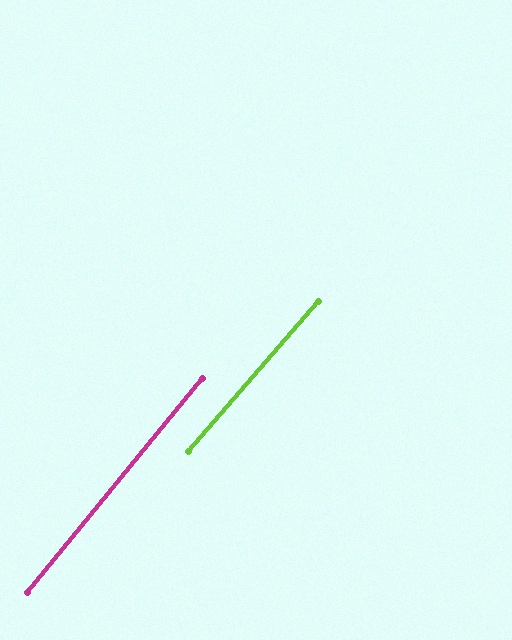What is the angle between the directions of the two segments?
Approximately 2 degrees.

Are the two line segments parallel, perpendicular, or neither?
Parallel — their directions differ by only 1.6°.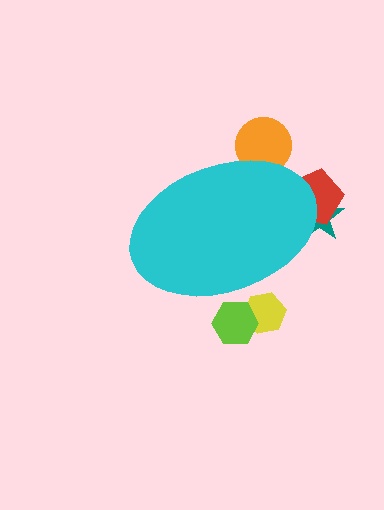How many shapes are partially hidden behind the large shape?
5 shapes are partially hidden.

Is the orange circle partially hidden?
Yes, the orange circle is partially hidden behind the cyan ellipse.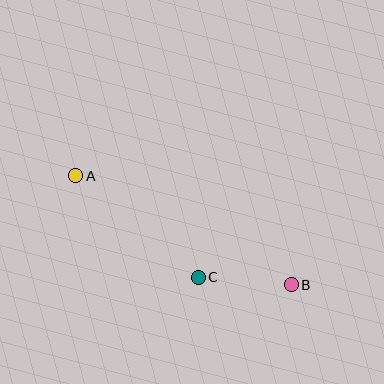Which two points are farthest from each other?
Points A and B are farthest from each other.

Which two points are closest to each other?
Points B and C are closest to each other.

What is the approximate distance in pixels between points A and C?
The distance between A and C is approximately 159 pixels.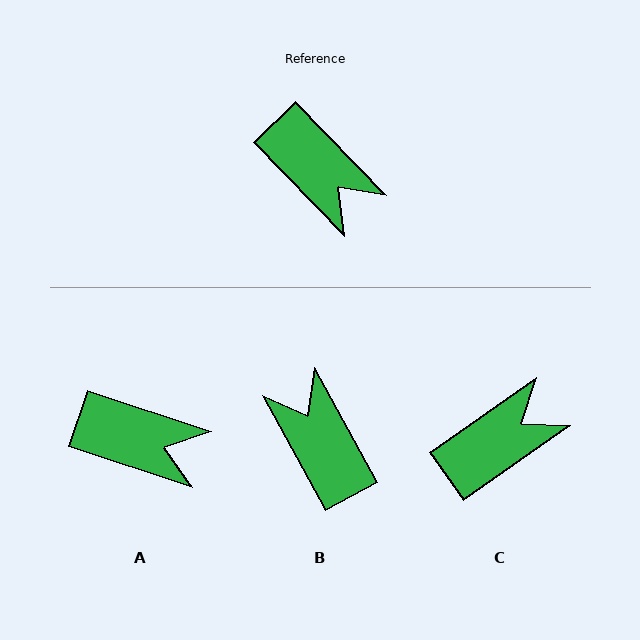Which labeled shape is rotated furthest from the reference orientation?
B, about 165 degrees away.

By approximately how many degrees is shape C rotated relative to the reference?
Approximately 81 degrees counter-clockwise.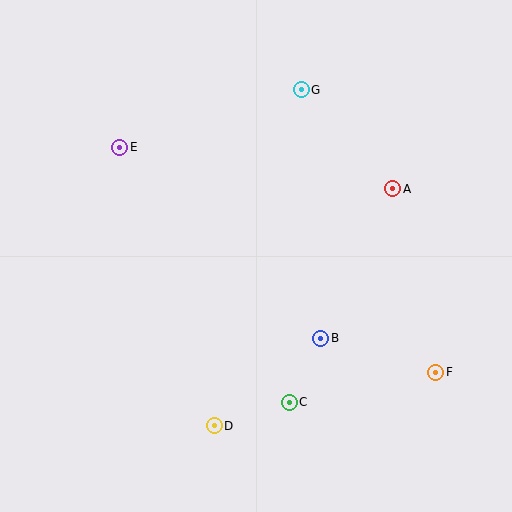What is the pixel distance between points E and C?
The distance between E and C is 306 pixels.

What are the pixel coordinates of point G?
Point G is at (301, 90).